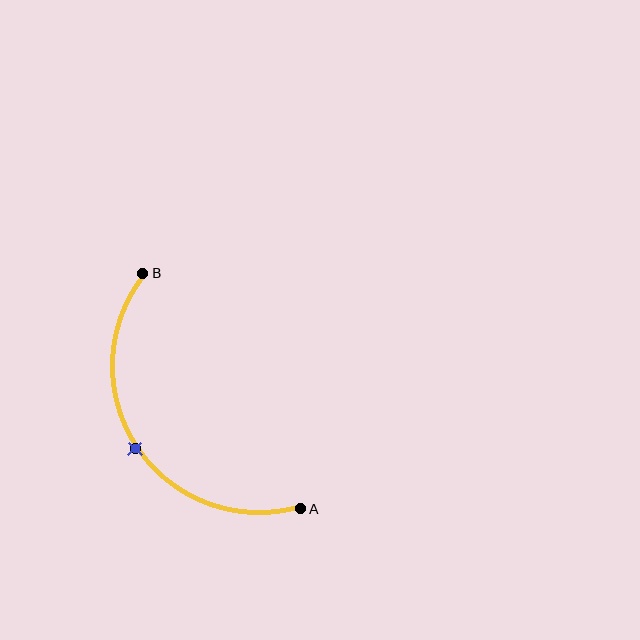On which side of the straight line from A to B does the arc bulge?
The arc bulges below and to the left of the straight line connecting A and B.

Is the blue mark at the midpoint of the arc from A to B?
Yes. The blue mark lies on the arc at equal arc-length from both A and B — it is the arc midpoint.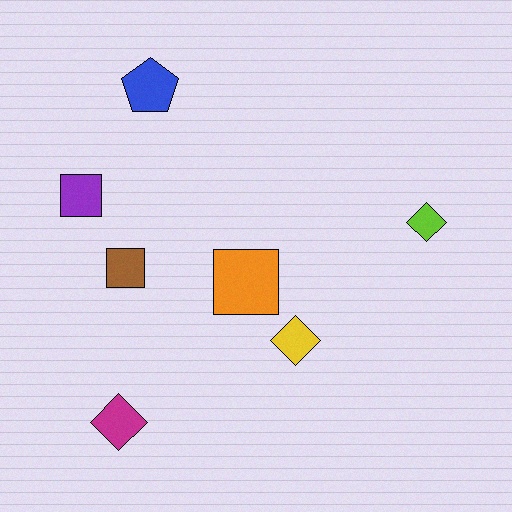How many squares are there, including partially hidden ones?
There are 3 squares.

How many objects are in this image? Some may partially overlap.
There are 7 objects.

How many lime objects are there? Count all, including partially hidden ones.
There is 1 lime object.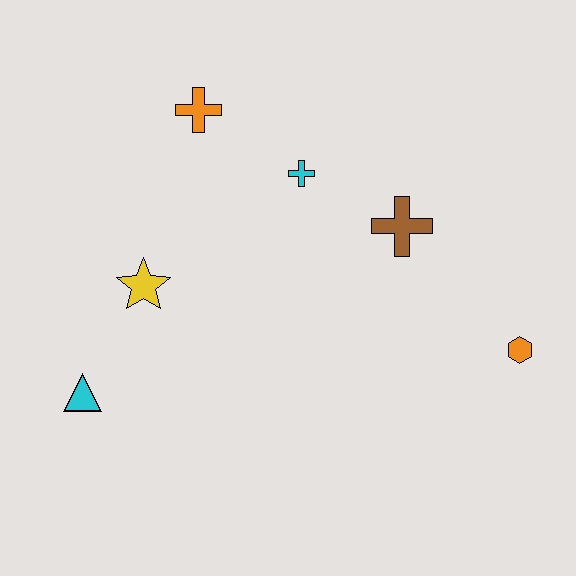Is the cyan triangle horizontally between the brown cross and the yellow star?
No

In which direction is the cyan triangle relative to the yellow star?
The cyan triangle is below the yellow star.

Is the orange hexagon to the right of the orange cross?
Yes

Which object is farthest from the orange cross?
The orange hexagon is farthest from the orange cross.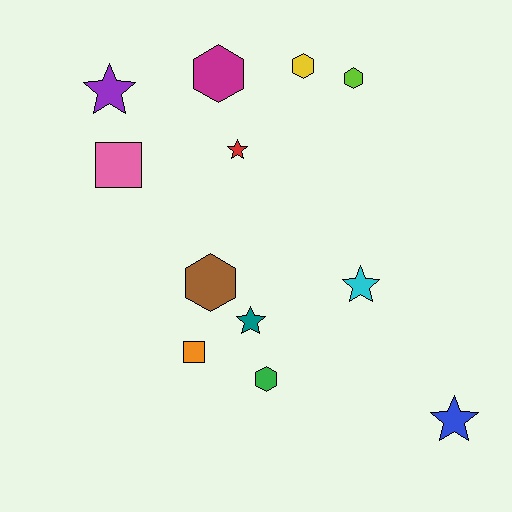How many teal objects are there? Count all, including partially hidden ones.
There is 1 teal object.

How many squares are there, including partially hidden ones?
There are 2 squares.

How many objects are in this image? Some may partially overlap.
There are 12 objects.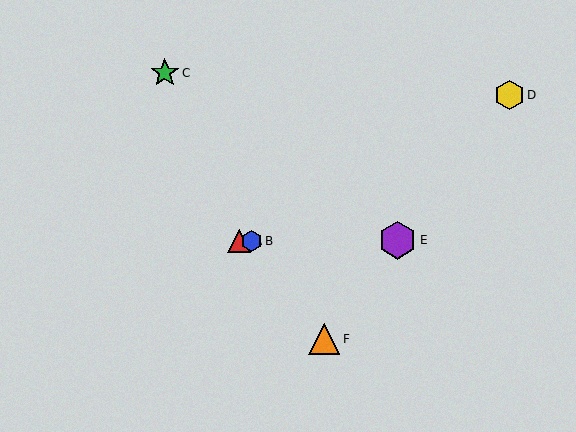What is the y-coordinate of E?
Object E is at y≈241.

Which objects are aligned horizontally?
Objects A, B, E are aligned horizontally.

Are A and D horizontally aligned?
No, A is at y≈241 and D is at y≈95.